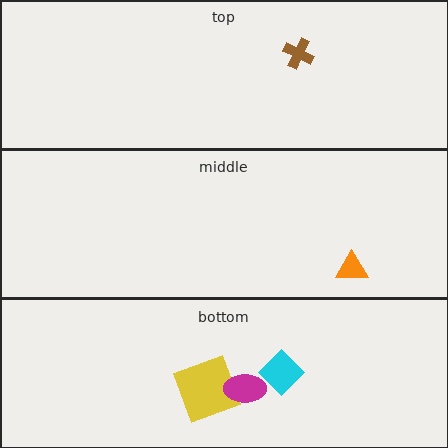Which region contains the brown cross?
The top region.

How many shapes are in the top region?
1.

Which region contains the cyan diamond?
The bottom region.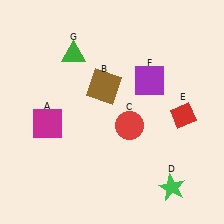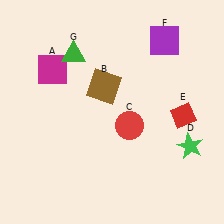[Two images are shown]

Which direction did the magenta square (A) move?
The magenta square (A) moved up.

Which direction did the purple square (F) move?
The purple square (F) moved up.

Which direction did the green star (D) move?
The green star (D) moved up.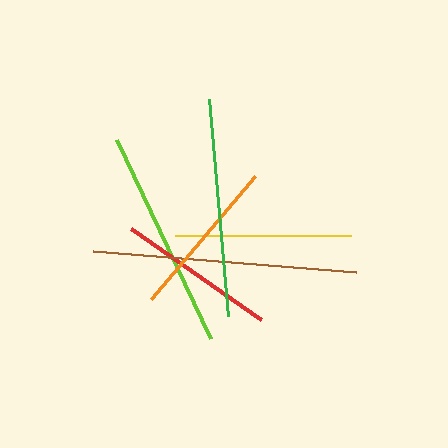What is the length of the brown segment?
The brown segment is approximately 264 pixels long.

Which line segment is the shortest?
The red line is the shortest at approximately 159 pixels.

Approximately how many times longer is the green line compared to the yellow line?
The green line is approximately 1.2 times the length of the yellow line.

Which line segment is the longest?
The brown line is the longest at approximately 264 pixels.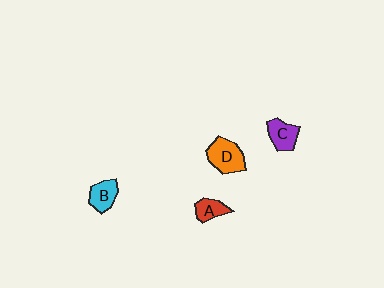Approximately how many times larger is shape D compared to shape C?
Approximately 1.3 times.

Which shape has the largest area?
Shape D (orange).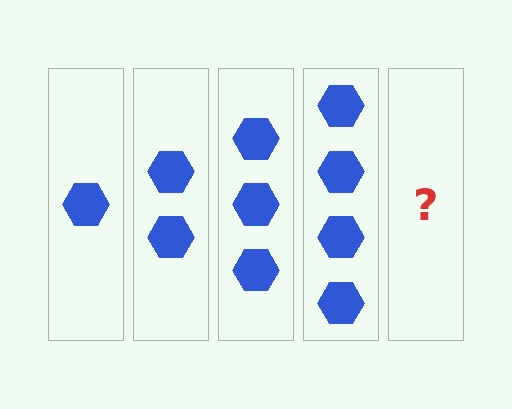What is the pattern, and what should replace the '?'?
The pattern is that each step adds one more hexagon. The '?' should be 5 hexagons.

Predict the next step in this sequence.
The next step is 5 hexagons.